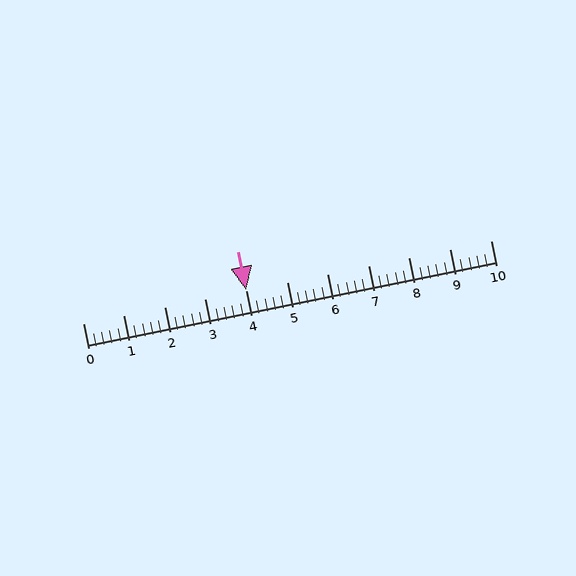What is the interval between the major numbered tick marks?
The major tick marks are spaced 1 units apart.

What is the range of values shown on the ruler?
The ruler shows values from 0 to 10.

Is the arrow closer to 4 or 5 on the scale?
The arrow is closer to 4.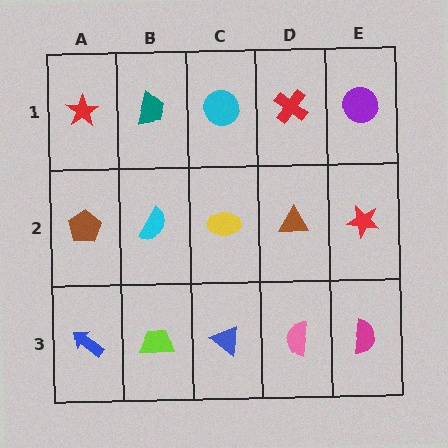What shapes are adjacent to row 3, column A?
A brown pentagon (row 2, column A), a lime trapezoid (row 3, column B).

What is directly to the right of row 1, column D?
A purple circle.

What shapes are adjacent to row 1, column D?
A brown triangle (row 2, column D), a cyan circle (row 1, column C), a purple circle (row 1, column E).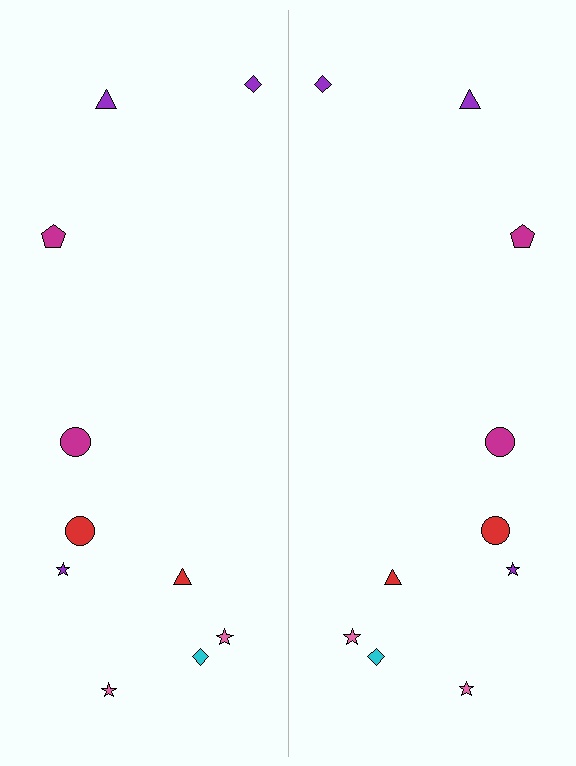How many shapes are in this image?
There are 20 shapes in this image.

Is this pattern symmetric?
Yes, this pattern has bilateral (reflection) symmetry.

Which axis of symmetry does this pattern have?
The pattern has a vertical axis of symmetry running through the center of the image.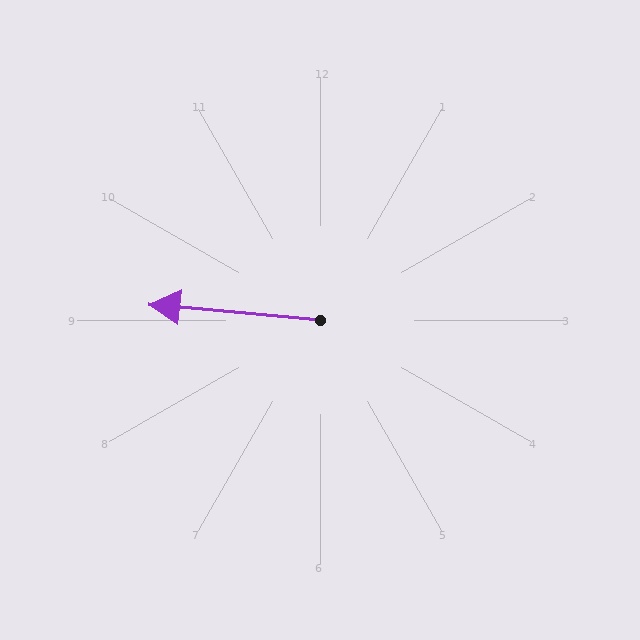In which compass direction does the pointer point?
West.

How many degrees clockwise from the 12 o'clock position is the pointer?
Approximately 275 degrees.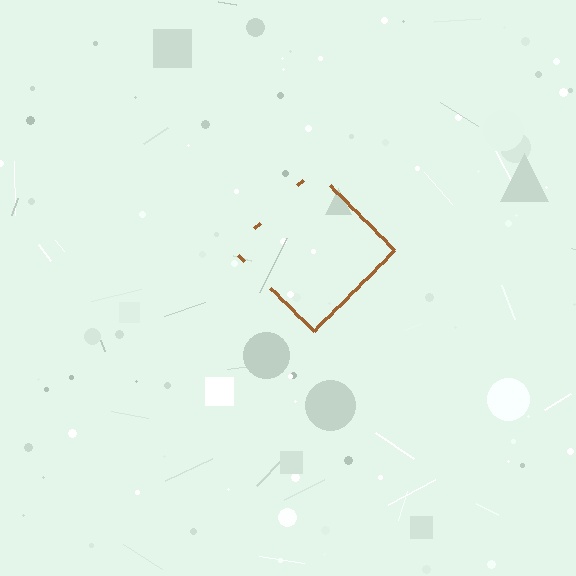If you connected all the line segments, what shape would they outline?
They would outline a diamond.